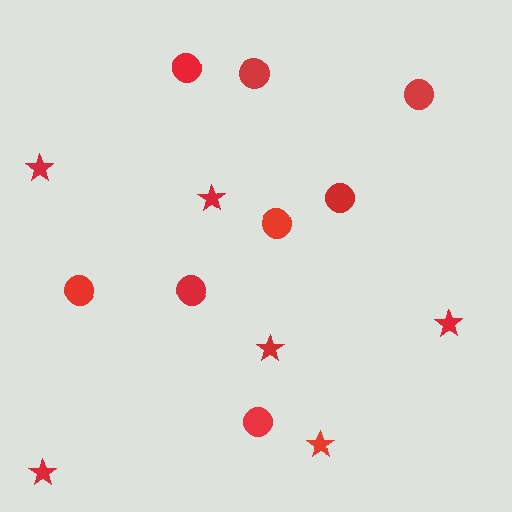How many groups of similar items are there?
There are 2 groups: one group of stars (6) and one group of circles (8).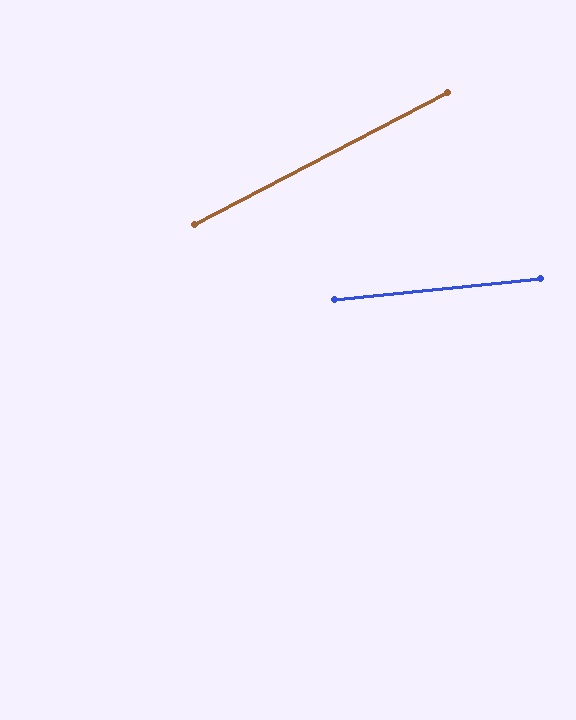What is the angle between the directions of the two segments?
Approximately 22 degrees.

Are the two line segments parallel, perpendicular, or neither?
Neither parallel nor perpendicular — they differ by about 22°.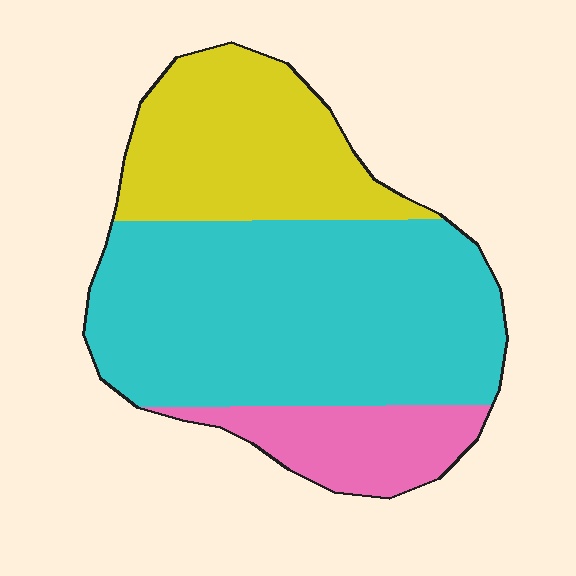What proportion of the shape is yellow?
Yellow covers around 30% of the shape.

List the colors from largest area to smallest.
From largest to smallest: cyan, yellow, pink.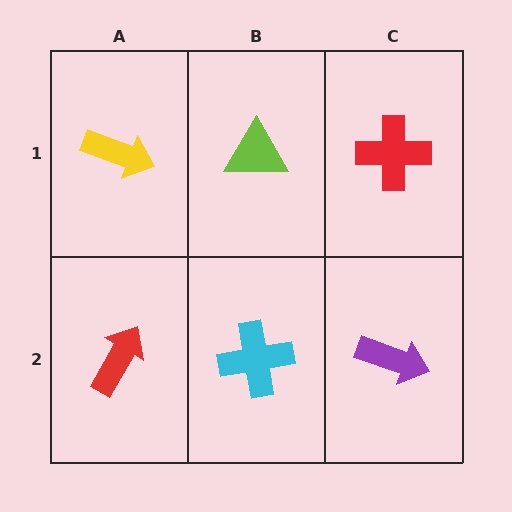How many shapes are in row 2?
3 shapes.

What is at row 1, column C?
A red cross.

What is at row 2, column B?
A cyan cross.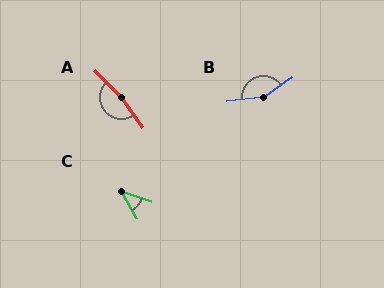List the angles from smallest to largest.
C (42°), B (152°), A (170°).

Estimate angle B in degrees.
Approximately 152 degrees.